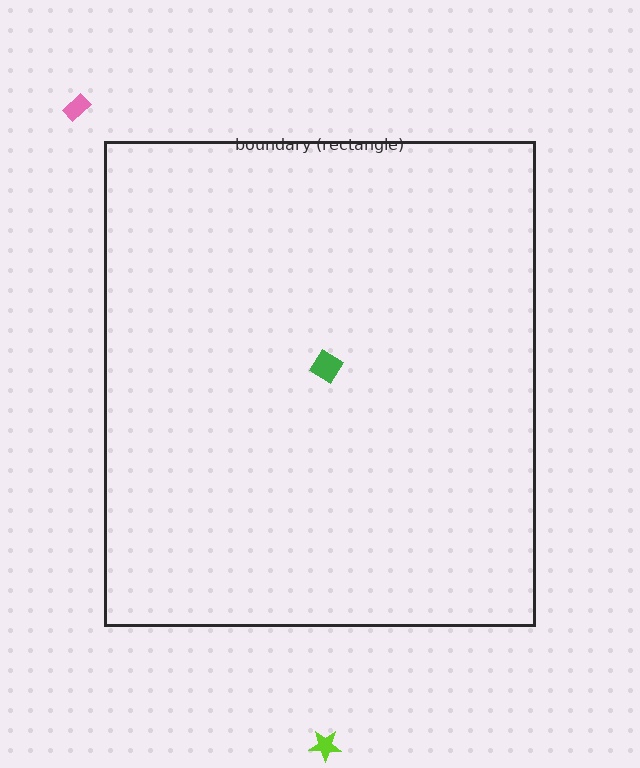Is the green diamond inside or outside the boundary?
Inside.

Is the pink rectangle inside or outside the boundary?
Outside.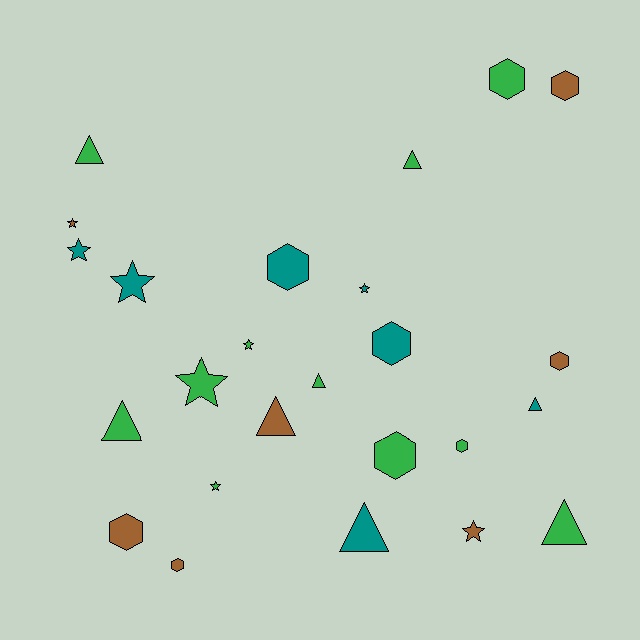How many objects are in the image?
There are 25 objects.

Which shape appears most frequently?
Hexagon, with 9 objects.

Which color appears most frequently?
Green, with 11 objects.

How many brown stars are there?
There are 2 brown stars.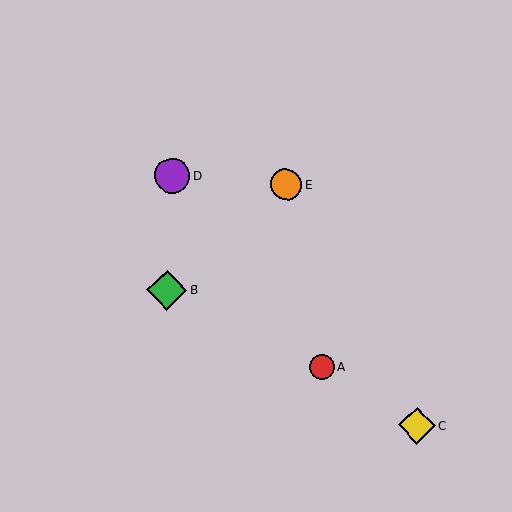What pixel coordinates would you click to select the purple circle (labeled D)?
Click at (172, 176) to select the purple circle D.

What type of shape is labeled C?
Shape C is a yellow diamond.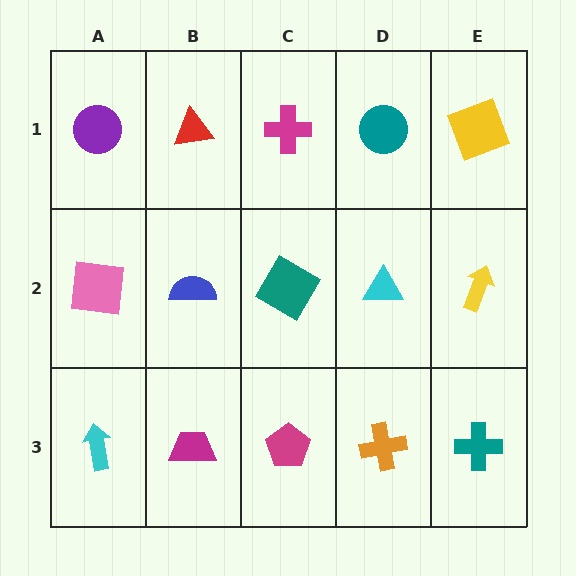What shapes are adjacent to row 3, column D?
A cyan triangle (row 2, column D), a magenta pentagon (row 3, column C), a teal cross (row 3, column E).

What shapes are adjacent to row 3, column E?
A yellow arrow (row 2, column E), an orange cross (row 3, column D).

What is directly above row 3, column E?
A yellow arrow.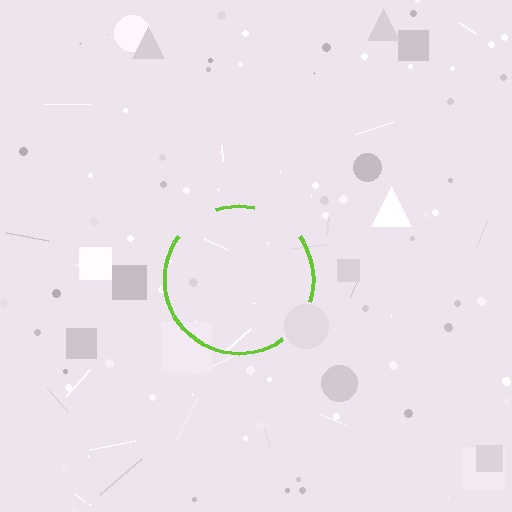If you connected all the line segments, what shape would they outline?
They would outline a circle.